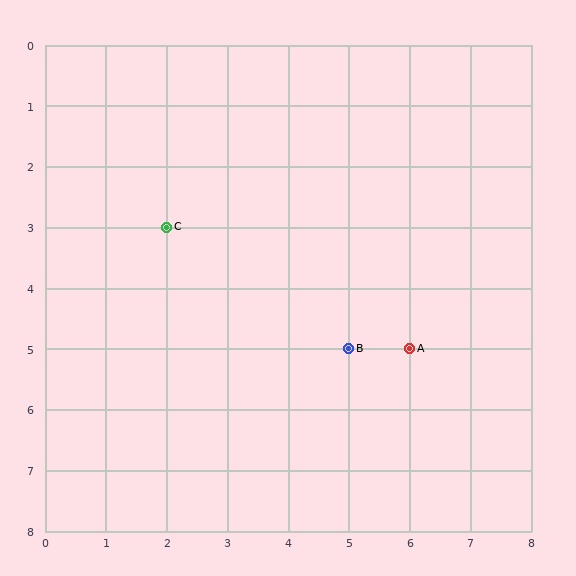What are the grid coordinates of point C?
Point C is at grid coordinates (2, 3).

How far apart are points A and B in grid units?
Points A and B are 1 column apart.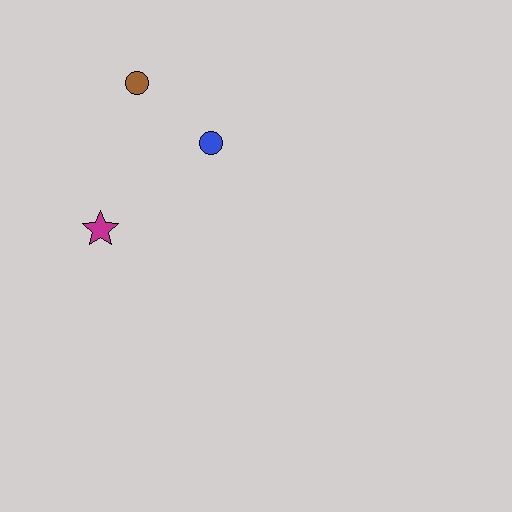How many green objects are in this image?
There are no green objects.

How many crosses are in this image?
There are no crosses.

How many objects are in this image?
There are 3 objects.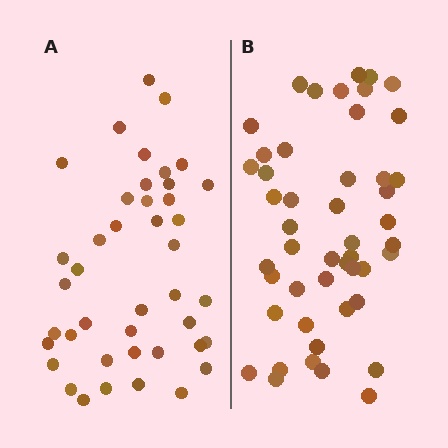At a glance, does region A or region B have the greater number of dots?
Region B (the right region) has more dots.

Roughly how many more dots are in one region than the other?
Region B has about 6 more dots than region A.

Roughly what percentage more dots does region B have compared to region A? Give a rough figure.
About 15% more.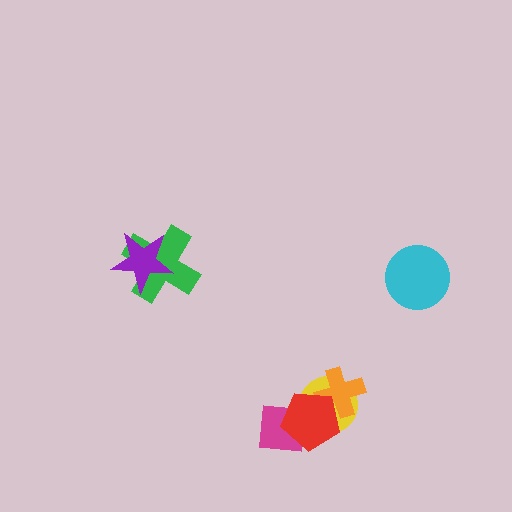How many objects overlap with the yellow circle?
3 objects overlap with the yellow circle.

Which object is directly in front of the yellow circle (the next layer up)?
The orange cross is directly in front of the yellow circle.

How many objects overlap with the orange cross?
2 objects overlap with the orange cross.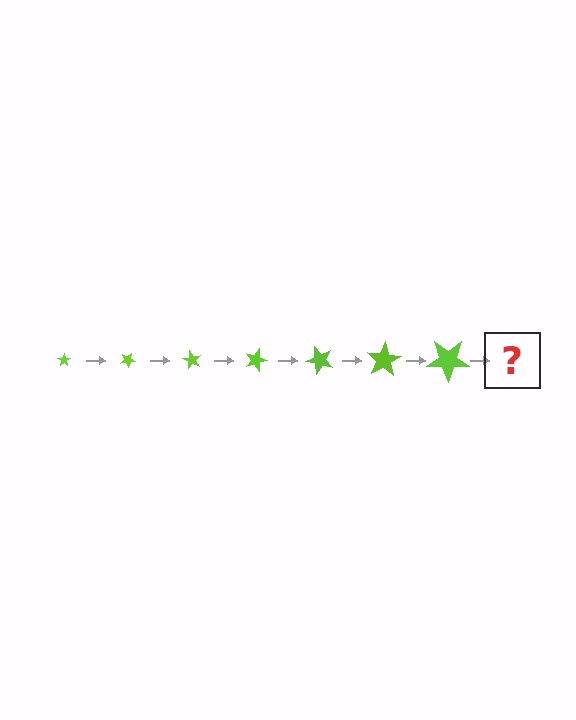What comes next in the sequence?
The next element should be a star, larger than the previous one and rotated 210 degrees from the start.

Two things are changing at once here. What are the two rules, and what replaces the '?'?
The two rules are that the star grows larger each step and it rotates 30 degrees each step. The '?' should be a star, larger than the previous one and rotated 210 degrees from the start.